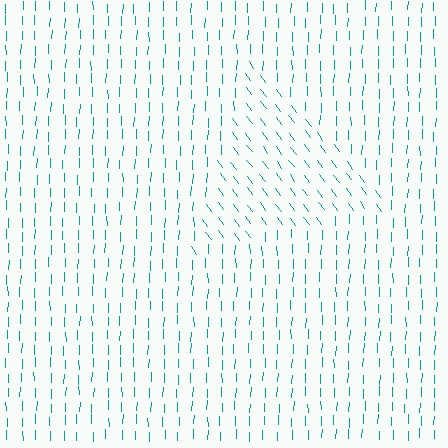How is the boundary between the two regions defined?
The boundary is defined purely by a change in line orientation (approximately 37 degrees difference). All lines are the same color and thickness.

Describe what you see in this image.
The image is filled with small teal line segments. A triangle region in the image has lines oriented differently from the surrounding lines, creating a visible texture boundary.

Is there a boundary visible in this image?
Yes, there is a texture boundary formed by a change in line orientation.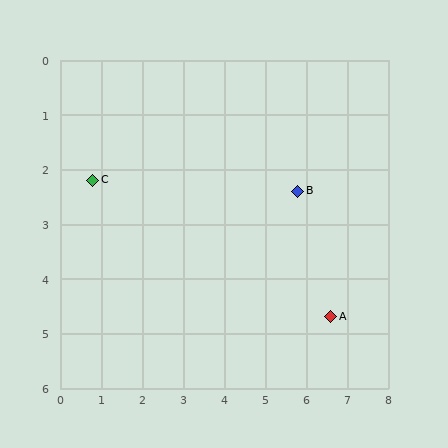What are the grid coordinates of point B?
Point B is at approximately (5.8, 2.4).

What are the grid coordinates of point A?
Point A is at approximately (6.6, 4.7).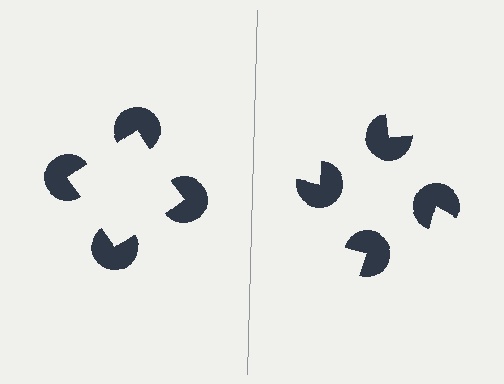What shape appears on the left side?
An illusory square.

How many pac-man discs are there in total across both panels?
8 — 4 on each side.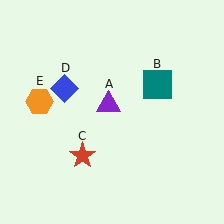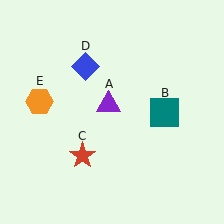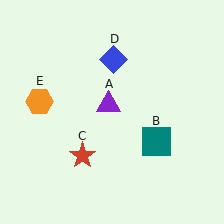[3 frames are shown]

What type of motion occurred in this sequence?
The teal square (object B), blue diamond (object D) rotated clockwise around the center of the scene.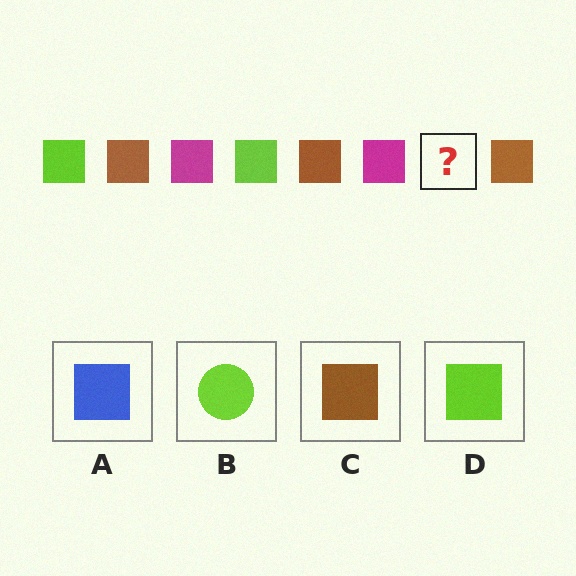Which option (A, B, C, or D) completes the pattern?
D.